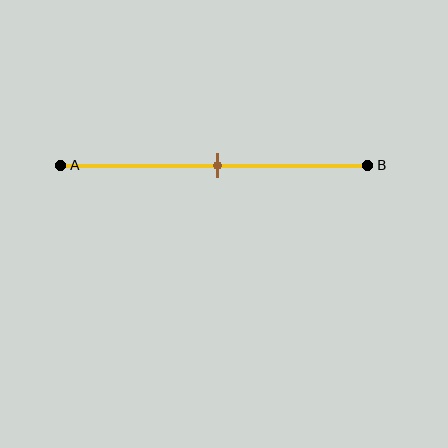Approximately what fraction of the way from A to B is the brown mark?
The brown mark is approximately 50% of the way from A to B.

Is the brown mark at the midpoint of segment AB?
Yes, the mark is approximately at the midpoint.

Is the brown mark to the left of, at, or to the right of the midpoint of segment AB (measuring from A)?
The brown mark is approximately at the midpoint of segment AB.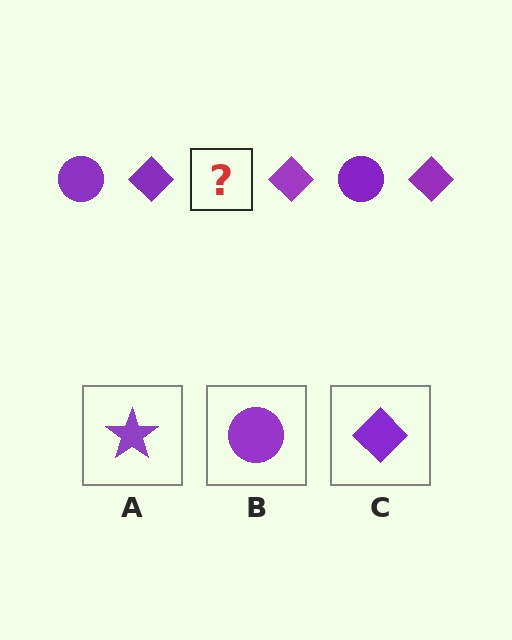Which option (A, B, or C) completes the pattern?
B.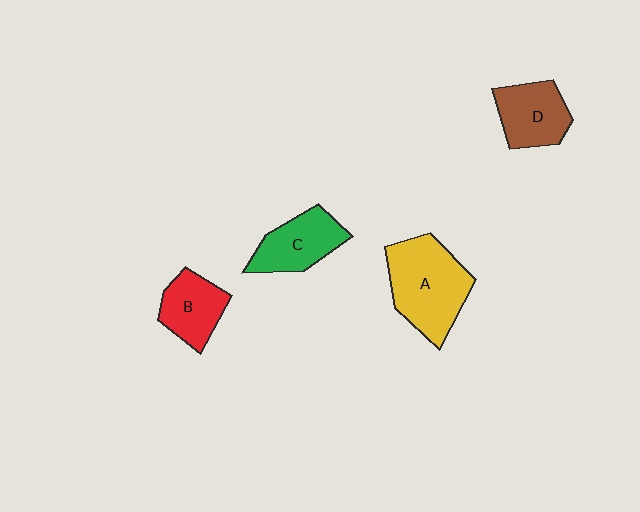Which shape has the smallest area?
Shape B (red).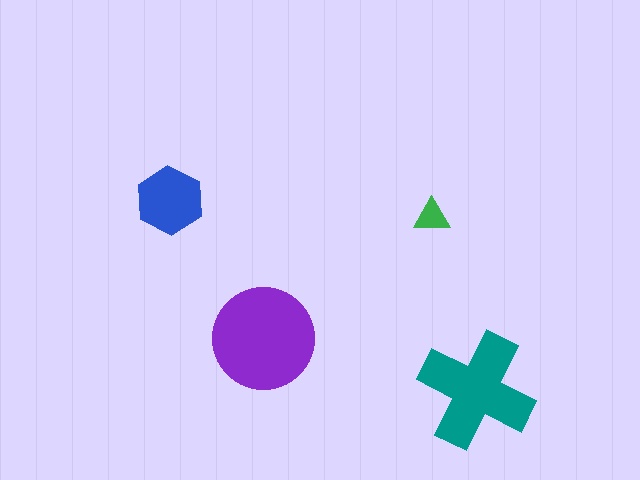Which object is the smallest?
The green triangle.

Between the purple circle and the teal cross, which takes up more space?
The purple circle.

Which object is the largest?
The purple circle.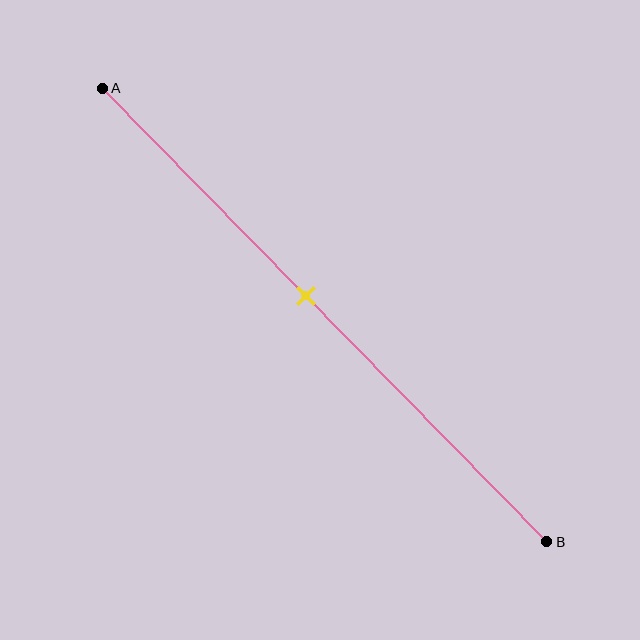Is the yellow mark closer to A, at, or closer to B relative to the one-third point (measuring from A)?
The yellow mark is closer to point B than the one-third point of segment AB.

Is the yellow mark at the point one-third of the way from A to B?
No, the mark is at about 45% from A, not at the 33% one-third point.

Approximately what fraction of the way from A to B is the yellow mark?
The yellow mark is approximately 45% of the way from A to B.